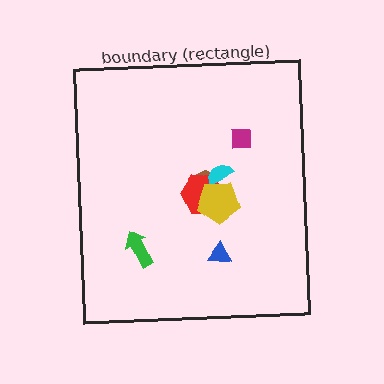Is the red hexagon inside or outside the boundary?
Inside.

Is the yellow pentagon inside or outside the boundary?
Inside.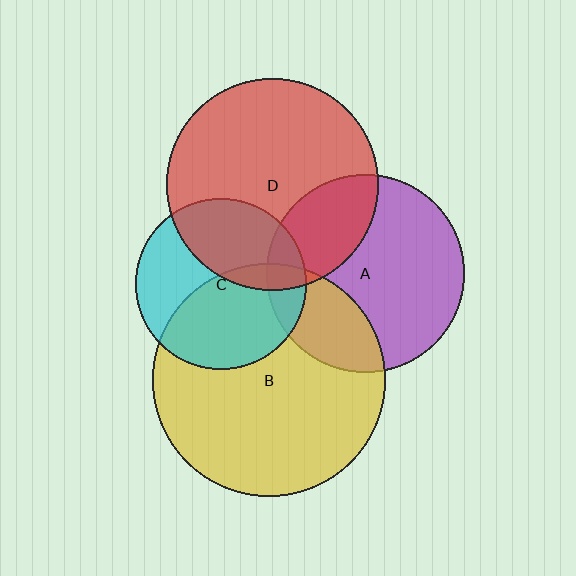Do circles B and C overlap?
Yes.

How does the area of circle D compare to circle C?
Approximately 1.5 times.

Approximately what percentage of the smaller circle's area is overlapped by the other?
Approximately 50%.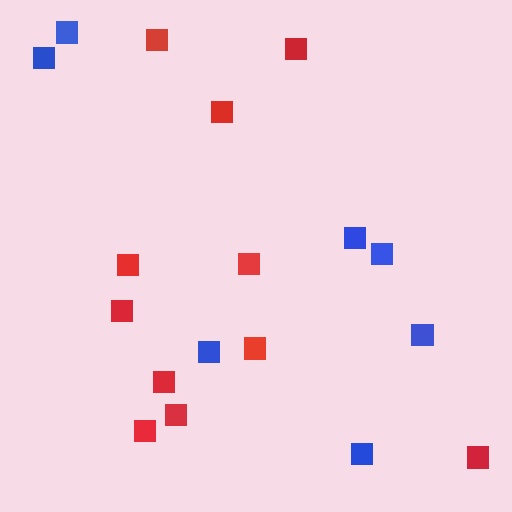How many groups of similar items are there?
There are 2 groups: one group of red squares (11) and one group of blue squares (7).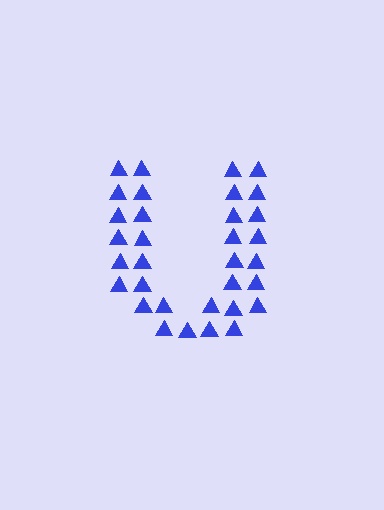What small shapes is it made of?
It is made of small triangles.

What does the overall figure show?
The overall figure shows the letter U.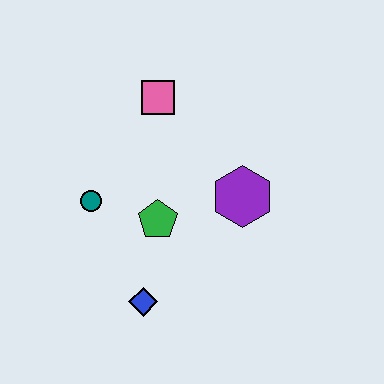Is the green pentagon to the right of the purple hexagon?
No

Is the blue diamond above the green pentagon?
No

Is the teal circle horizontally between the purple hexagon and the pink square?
No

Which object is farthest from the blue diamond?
The pink square is farthest from the blue diamond.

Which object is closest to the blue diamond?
The green pentagon is closest to the blue diamond.